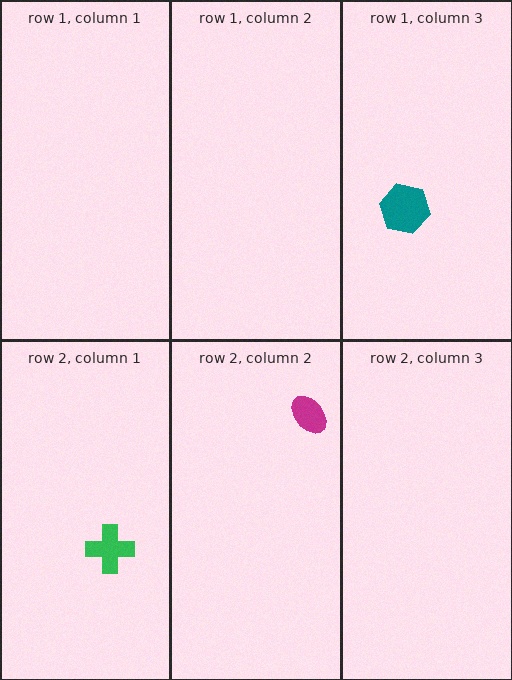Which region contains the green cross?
The row 2, column 1 region.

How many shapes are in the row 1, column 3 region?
1.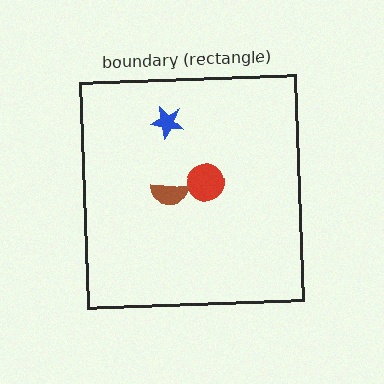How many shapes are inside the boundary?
3 inside, 0 outside.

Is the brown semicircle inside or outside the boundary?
Inside.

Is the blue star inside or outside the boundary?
Inside.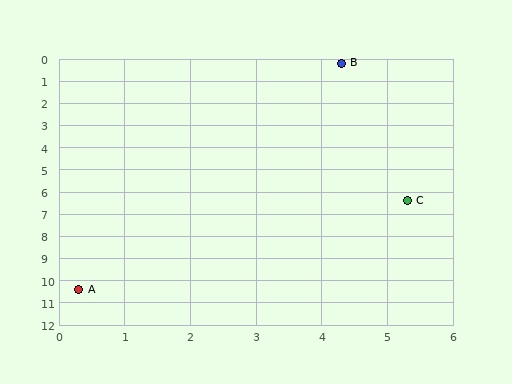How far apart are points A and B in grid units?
Points A and B are about 11.0 grid units apart.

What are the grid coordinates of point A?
Point A is at approximately (0.3, 10.4).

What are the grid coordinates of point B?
Point B is at approximately (4.3, 0.2).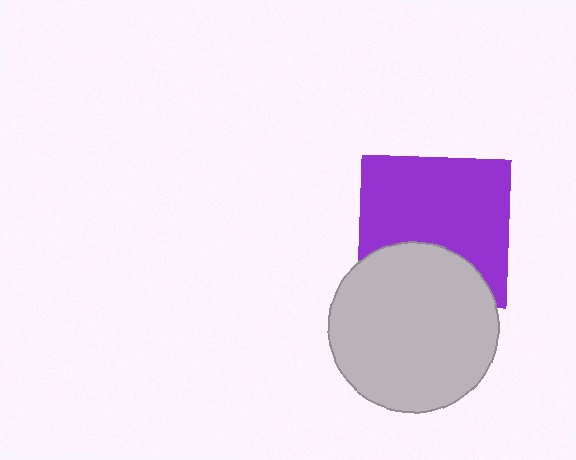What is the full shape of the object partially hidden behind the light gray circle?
The partially hidden object is a purple square.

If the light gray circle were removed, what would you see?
You would see the complete purple square.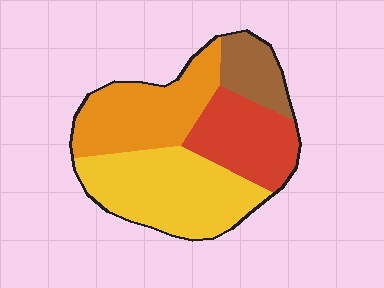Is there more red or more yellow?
Yellow.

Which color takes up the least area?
Brown, at roughly 10%.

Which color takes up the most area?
Yellow, at roughly 35%.